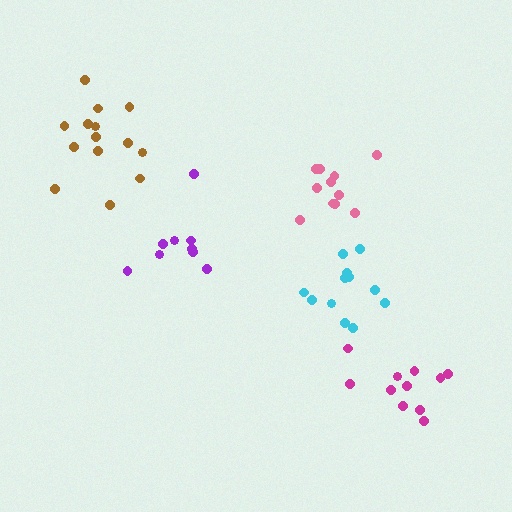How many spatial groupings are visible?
There are 5 spatial groupings.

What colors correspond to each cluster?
The clusters are colored: pink, cyan, purple, brown, magenta.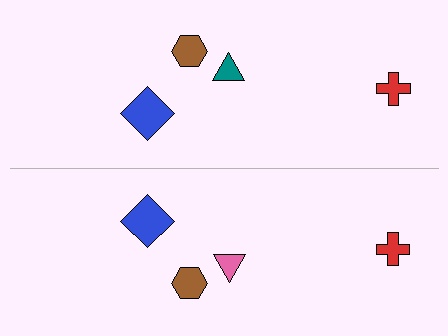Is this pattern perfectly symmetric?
No, the pattern is not perfectly symmetric. The pink triangle on the bottom side breaks the symmetry — its mirror counterpart is teal.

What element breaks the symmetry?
The pink triangle on the bottom side breaks the symmetry — its mirror counterpart is teal.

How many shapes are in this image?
There are 8 shapes in this image.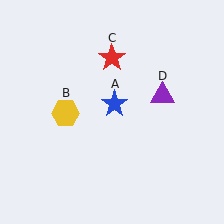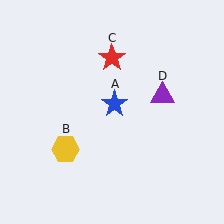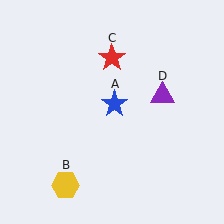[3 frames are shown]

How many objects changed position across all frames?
1 object changed position: yellow hexagon (object B).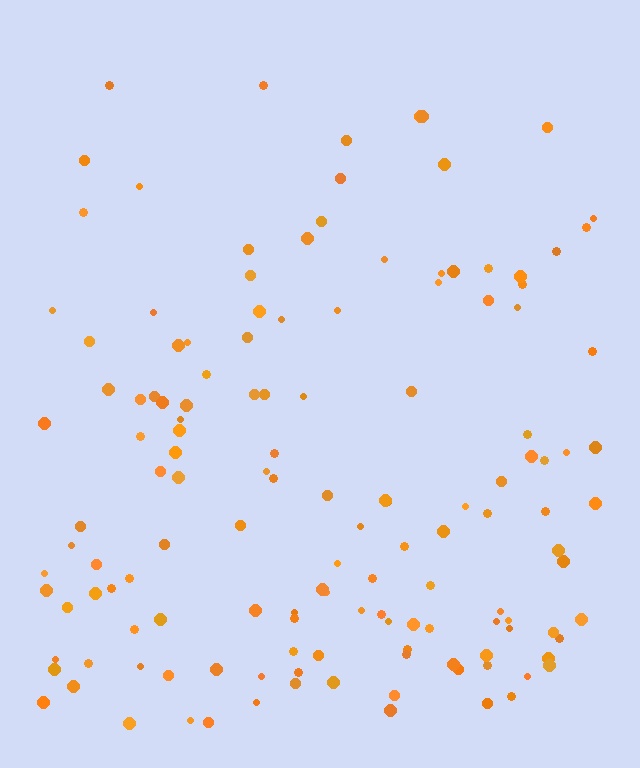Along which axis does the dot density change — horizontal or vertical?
Vertical.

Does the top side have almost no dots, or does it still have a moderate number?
Still a moderate number, just noticeably fewer than the bottom.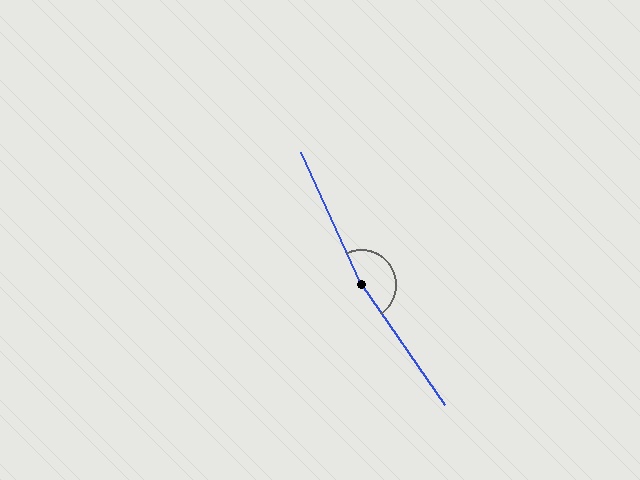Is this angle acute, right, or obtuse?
It is obtuse.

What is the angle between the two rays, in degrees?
Approximately 170 degrees.